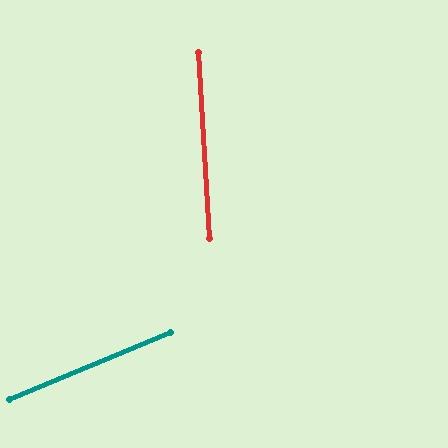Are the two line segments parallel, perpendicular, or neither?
Neither parallel nor perpendicular — they differ by about 71°.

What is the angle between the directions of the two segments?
Approximately 71 degrees.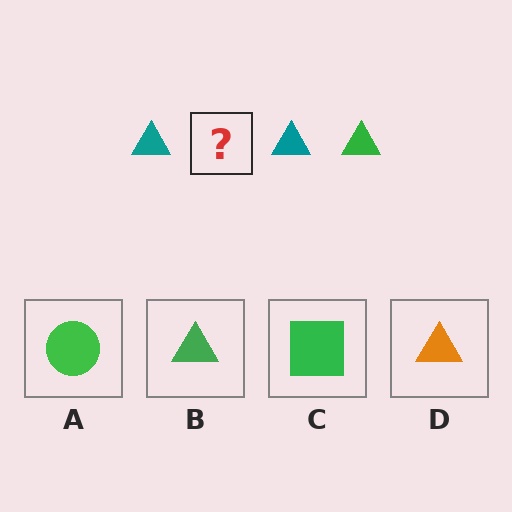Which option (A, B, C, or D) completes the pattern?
B.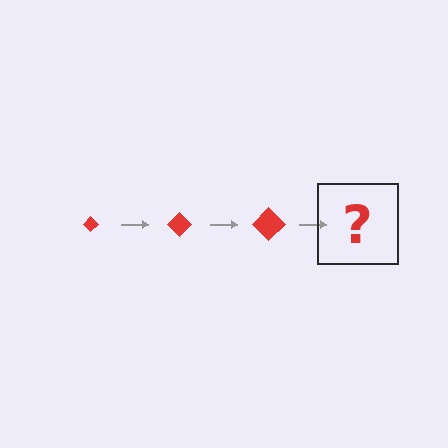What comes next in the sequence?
The next element should be a red diamond, larger than the previous one.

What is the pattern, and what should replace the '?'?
The pattern is that the diamond gets progressively larger each step. The '?' should be a red diamond, larger than the previous one.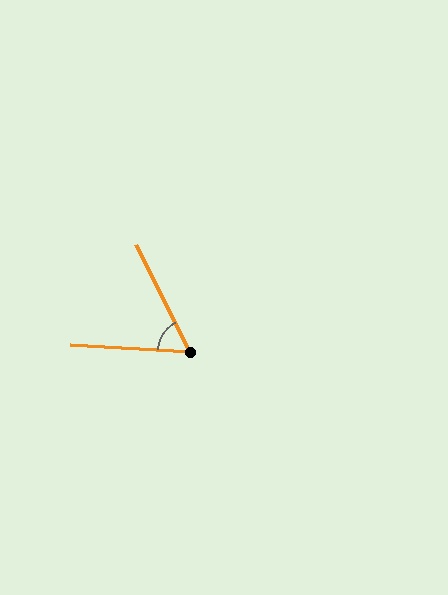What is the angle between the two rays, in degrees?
Approximately 60 degrees.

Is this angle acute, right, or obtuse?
It is acute.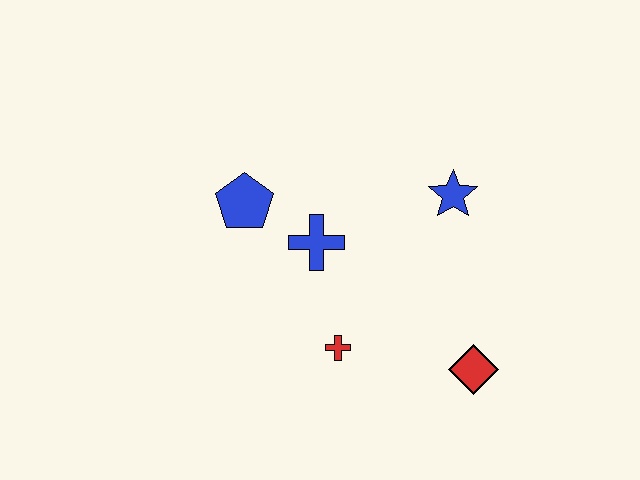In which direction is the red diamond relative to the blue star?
The red diamond is below the blue star.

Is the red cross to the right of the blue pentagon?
Yes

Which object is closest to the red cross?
The blue cross is closest to the red cross.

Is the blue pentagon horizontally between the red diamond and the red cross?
No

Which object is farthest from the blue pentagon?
The red diamond is farthest from the blue pentagon.